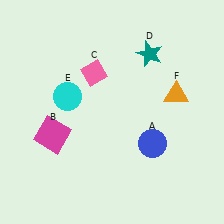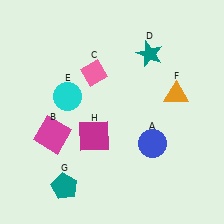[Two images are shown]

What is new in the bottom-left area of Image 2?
A magenta square (H) was added in the bottom-left area of Image 2.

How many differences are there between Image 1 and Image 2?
There are 2 differences between the two images.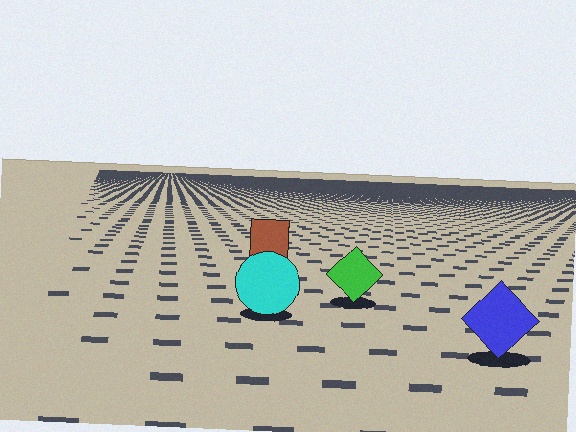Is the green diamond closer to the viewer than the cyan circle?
No. The cyan circle is closer — you can tell from the texture gradient: the ground texture is coarser near it.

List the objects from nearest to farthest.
From nearest to farthest: the blue diamond, the cyan circle, the green diamond, the brown square.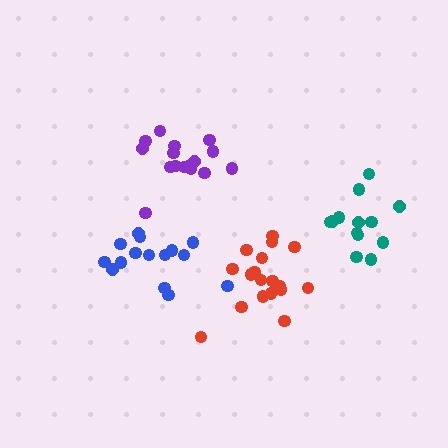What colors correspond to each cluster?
The clusters are colored: red, blue, purple, teal.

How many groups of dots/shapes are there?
There are 4 groups.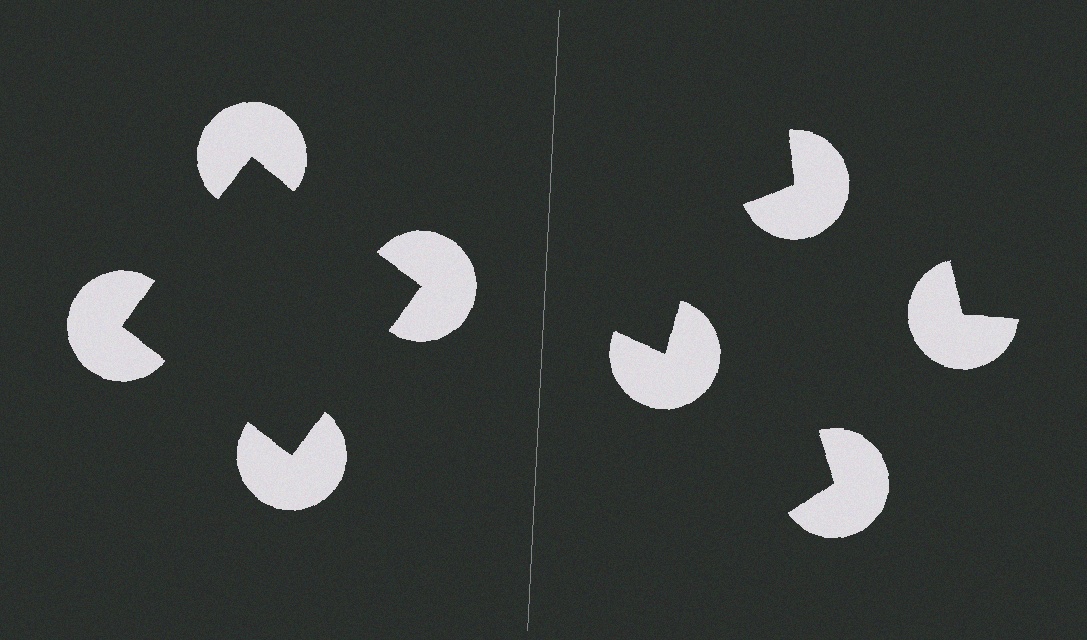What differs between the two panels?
The pac-man discs are positioned identically on both sides; only the wedge orientations differ. On the left they align to a square; on the right they are misaligned.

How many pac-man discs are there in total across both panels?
8 — 4 on each side.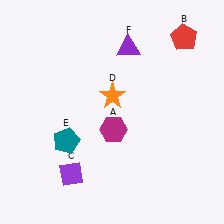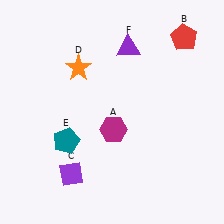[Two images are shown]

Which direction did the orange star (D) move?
The orange star (D) moved left.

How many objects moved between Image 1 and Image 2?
1 object moved between the two images.